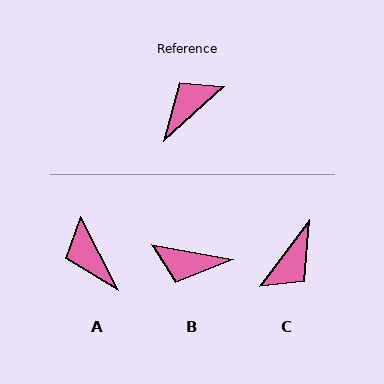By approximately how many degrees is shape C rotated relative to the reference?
Approximately 169 degrees clockwise.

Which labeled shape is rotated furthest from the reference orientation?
C, about 169 degrees away.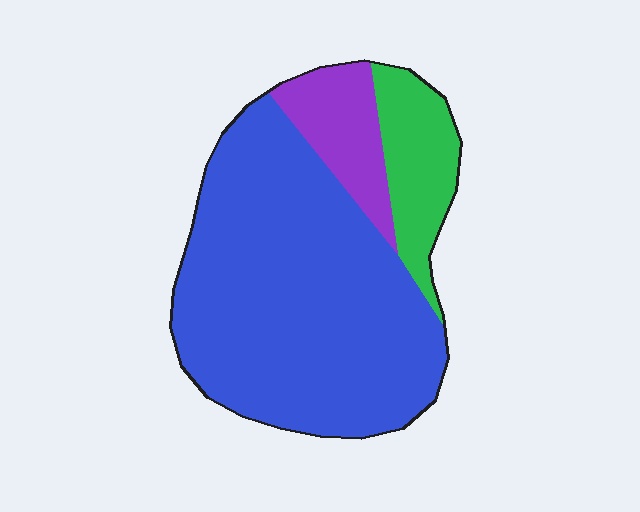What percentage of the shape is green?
Green covers 15% of the shape.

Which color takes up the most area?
Blue, at roughly 70%.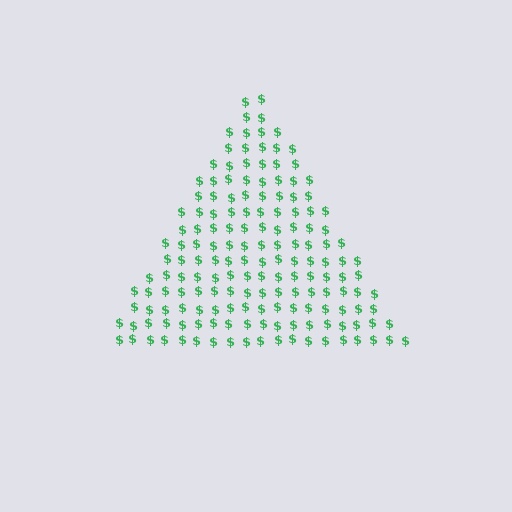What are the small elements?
The small elements are dollar signs.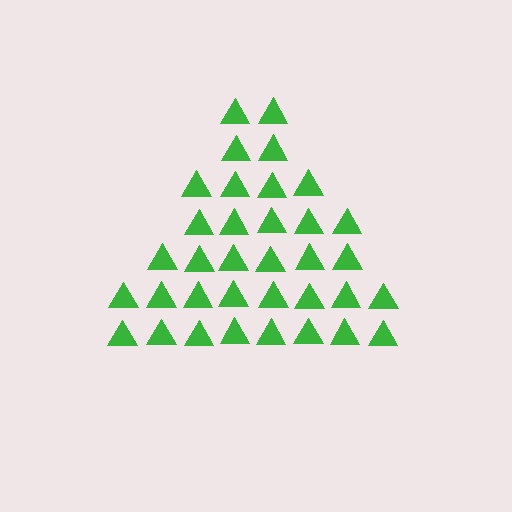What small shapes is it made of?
It is made of small triangles.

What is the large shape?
The large shape is a triangle.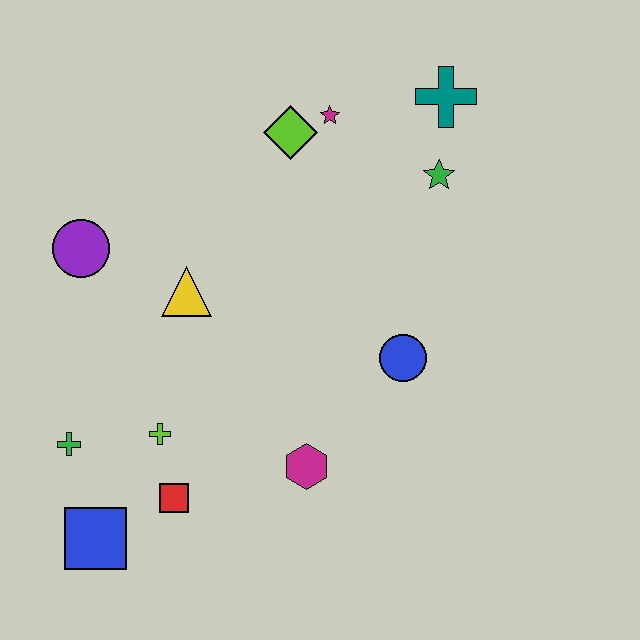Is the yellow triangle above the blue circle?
Yes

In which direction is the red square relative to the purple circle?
The red square is below the purple circle.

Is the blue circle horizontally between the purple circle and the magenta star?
No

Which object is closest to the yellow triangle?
The purple circle is closest to the yellow triangle.